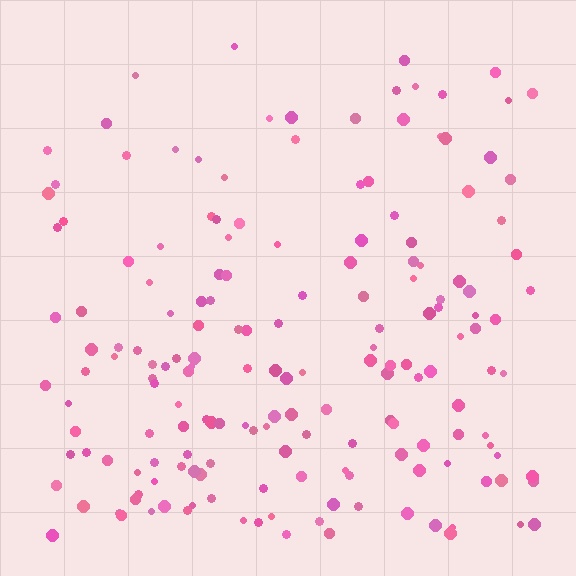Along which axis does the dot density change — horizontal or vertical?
Vertical.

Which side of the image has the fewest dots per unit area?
The top.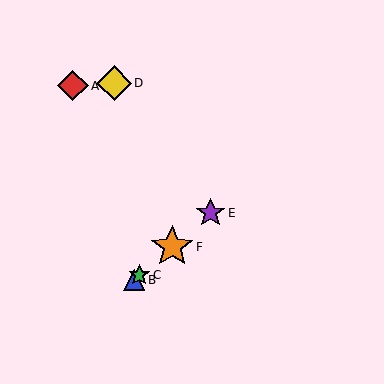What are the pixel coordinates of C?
Object C is at (139, 275).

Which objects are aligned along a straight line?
Objects B, C, E, F are aligned along a straight line.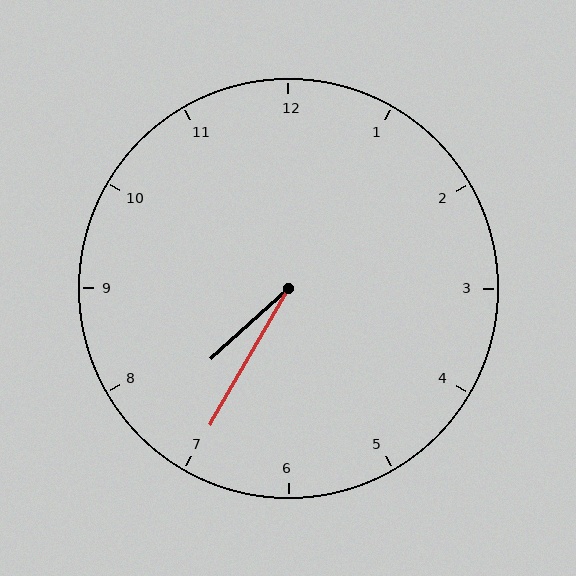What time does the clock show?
7:35.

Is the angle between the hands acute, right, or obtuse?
It is acute.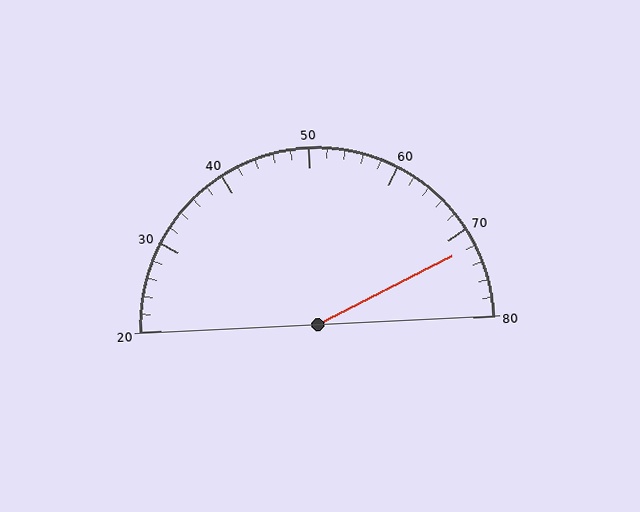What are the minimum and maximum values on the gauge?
The gauge ranges from 20 to 80.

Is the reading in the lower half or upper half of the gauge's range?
The reading is in the upper half of the range (20 to 80).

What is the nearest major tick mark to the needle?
The nearest major tick mark is 70.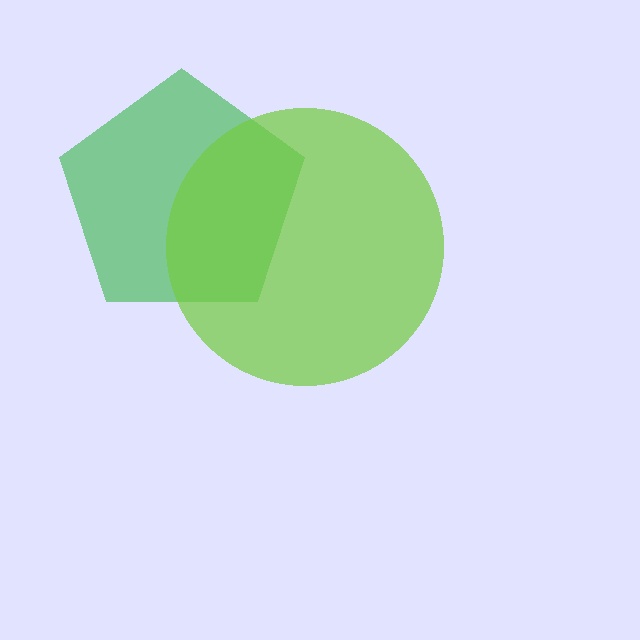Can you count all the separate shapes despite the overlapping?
Yes, there are 2 separate shapes.